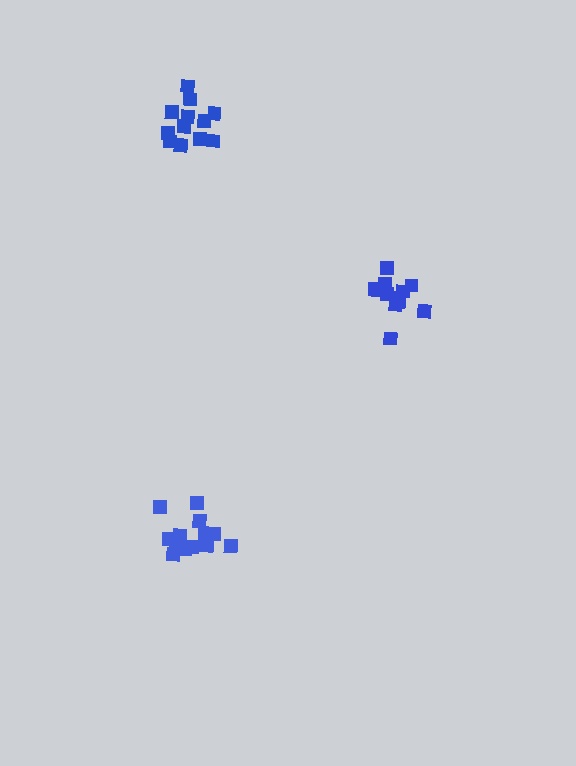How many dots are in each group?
Group 1: 12 dots, Group 2: 14 dots, Group 3: 12 dots (38 total).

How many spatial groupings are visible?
There are 3 spatial groupings.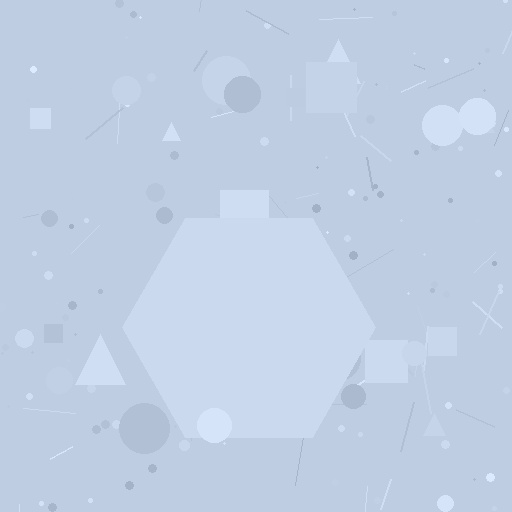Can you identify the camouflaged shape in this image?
The camouflaged shape is a hexagon.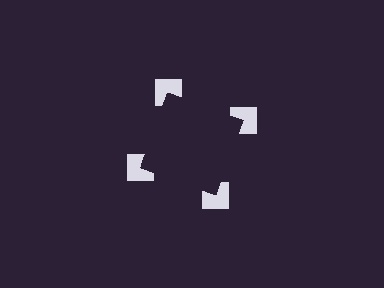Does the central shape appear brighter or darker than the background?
It typically appears slightly darker than the background, even though no actual brightness change is drawn.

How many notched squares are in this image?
There are 4 — one at each vertex of the illusory square.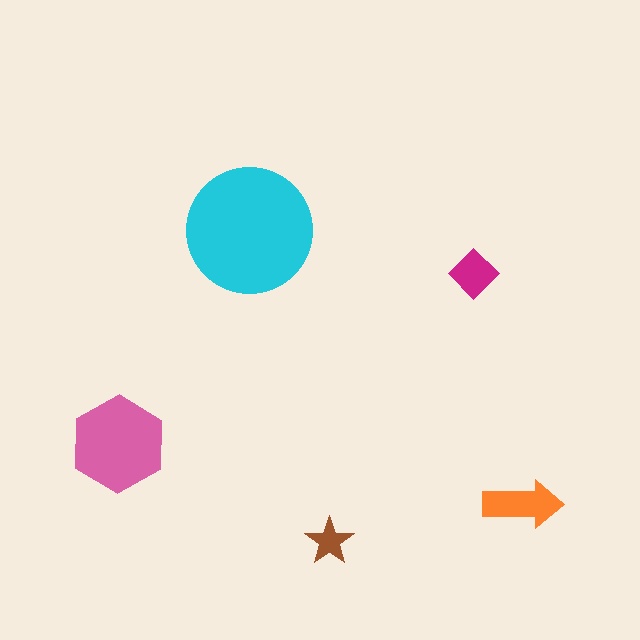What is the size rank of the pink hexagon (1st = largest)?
2nd.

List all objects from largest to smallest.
The cyan circle, the pink hexagon, the orange arrow, the magenta diamond, the brown star.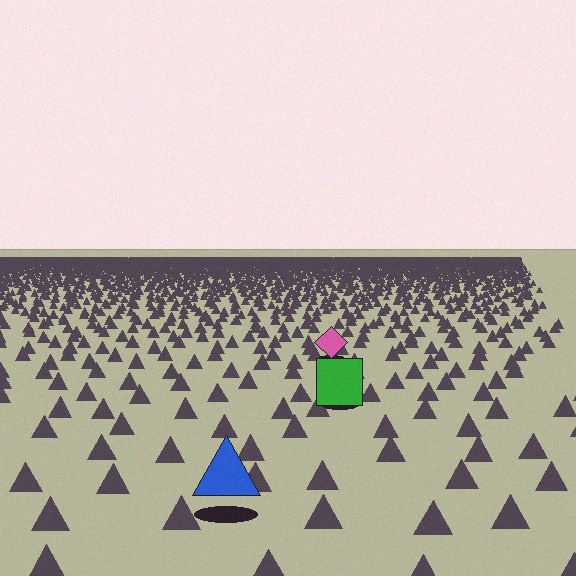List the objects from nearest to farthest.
From nearest to farthest: the blue triangle, the green square, the pink diamond.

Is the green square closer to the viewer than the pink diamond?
Yes. The green square is closer — you can tell from the texture gradient: the ground texture is coarser near it.